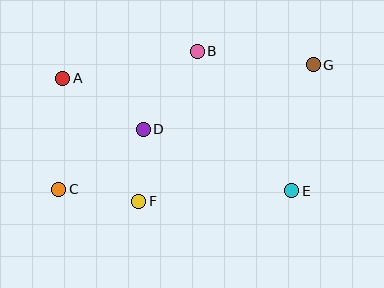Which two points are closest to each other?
Points D and F are closest to each other.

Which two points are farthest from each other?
Points C and G are farthest from each other.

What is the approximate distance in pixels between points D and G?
The distance between D and G is approximately 182 pixels.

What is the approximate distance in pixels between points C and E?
The distance between C and E is approximately 233 pixels.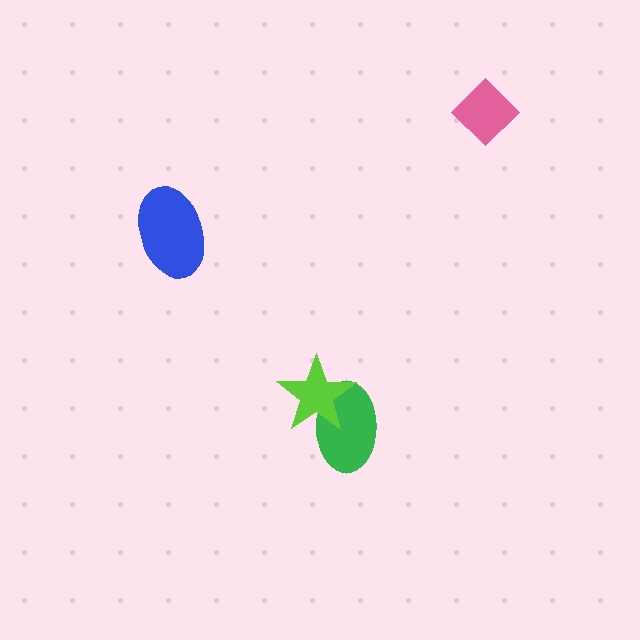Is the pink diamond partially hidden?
No, no other shape covers it.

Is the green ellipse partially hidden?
Yes, it is partially covered by another shape.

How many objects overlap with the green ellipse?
1 object overlaps with the green ellipse.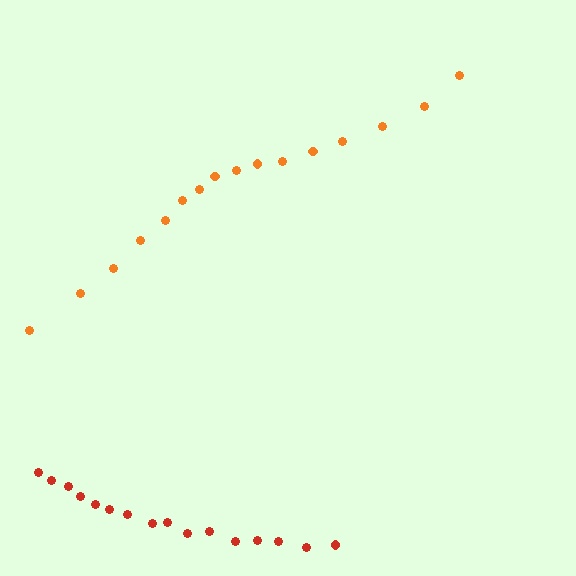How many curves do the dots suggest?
There are 2 distinct paths.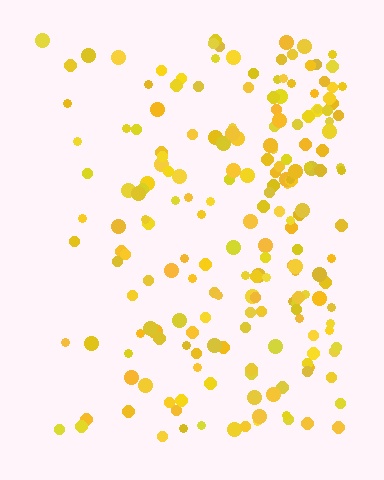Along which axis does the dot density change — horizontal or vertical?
Horizontal.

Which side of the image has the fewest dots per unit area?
The left.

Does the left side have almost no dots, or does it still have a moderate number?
Still a moderate number, just noticeably fewer than the right.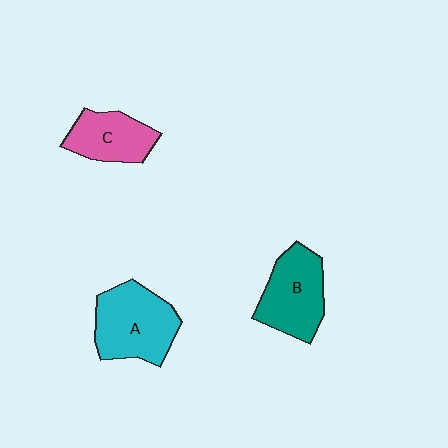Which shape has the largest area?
Shape A (cyan).